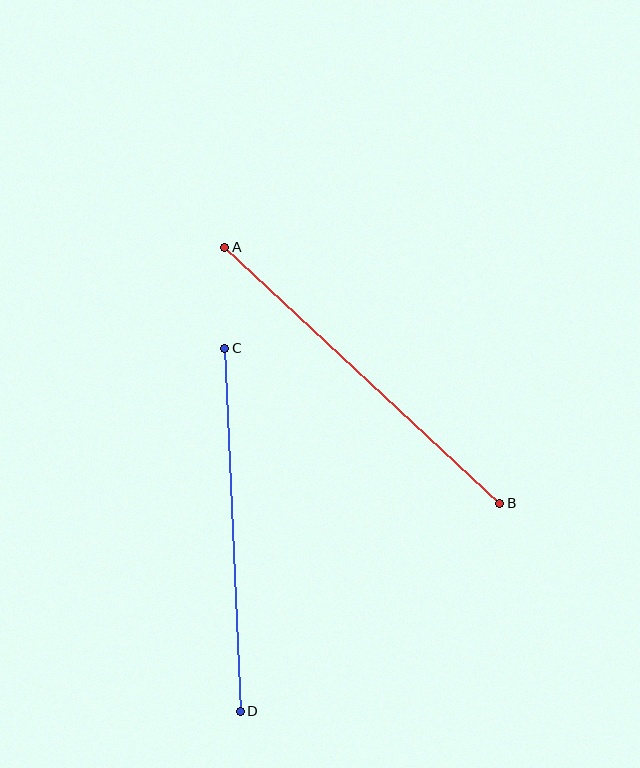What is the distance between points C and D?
The distance is approximately 363 pixels.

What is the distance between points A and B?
The distance is approximately 375 pixels.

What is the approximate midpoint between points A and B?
The midpoint is at approximately (362, 375) pixels.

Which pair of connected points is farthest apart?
Points A and B are farthest apart.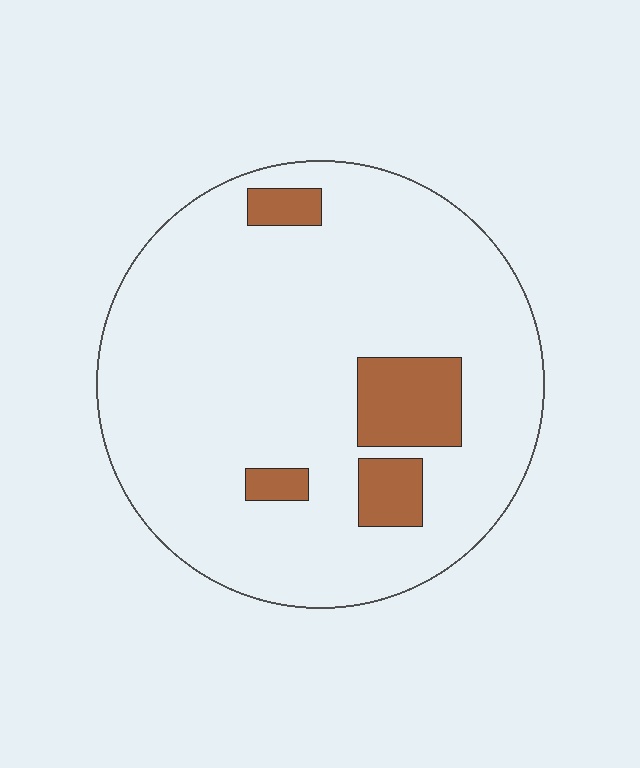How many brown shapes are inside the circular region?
4.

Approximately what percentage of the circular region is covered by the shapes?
Approximately 10%.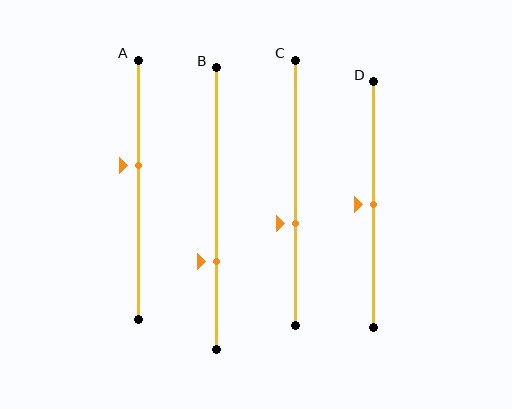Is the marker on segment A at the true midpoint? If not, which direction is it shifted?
No, the marker on segment A is shifted upward by about 9% of the segment length.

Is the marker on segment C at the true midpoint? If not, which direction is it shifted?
No, the marker on segment C is shifted downward by about 11% of the segment length.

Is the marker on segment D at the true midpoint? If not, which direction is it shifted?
Yes, the marker on segment D is at the true midpoint.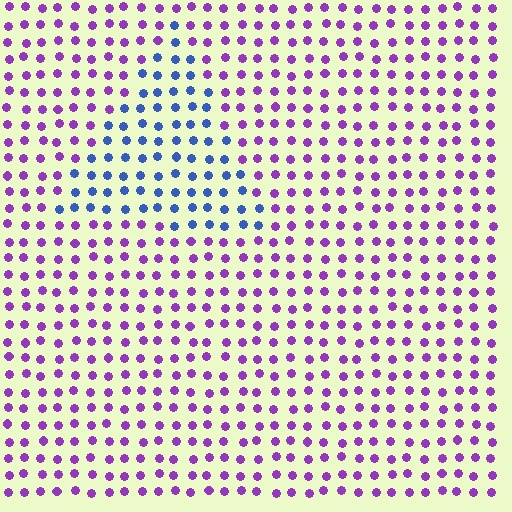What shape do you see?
I see a triangle.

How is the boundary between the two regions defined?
The boundary is defined purely by a slight shift in hue (about 58 degrees). Spacing, size, and orientation are identical on both sides.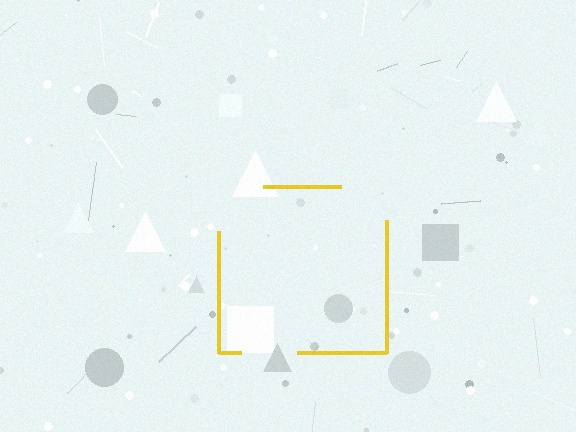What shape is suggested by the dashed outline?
The dashed outline suggests a square.